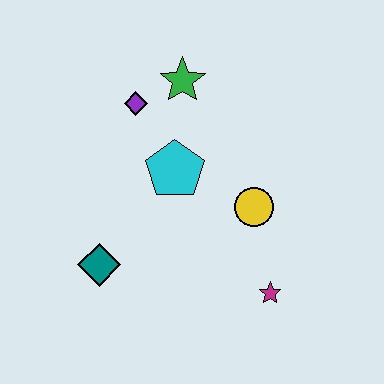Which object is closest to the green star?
The purple diamond is closest to the green star.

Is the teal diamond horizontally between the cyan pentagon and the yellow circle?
No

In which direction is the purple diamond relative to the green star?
The purple diamond is to the left of the green star.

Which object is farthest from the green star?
The magenta star is farthest from the green star.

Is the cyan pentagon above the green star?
No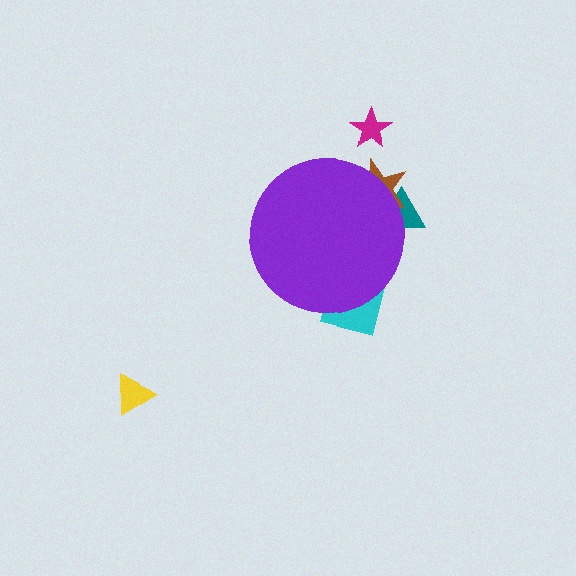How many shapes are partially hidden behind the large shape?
3 shapes are partially hidden.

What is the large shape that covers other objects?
A purple circle.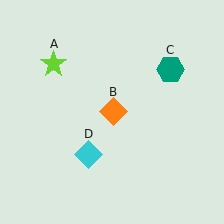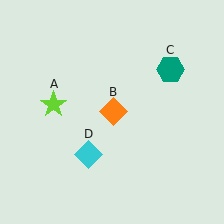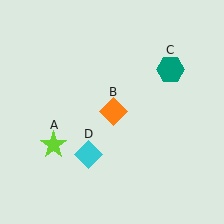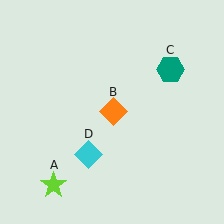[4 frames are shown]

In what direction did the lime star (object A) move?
The lime star (object A) moved down.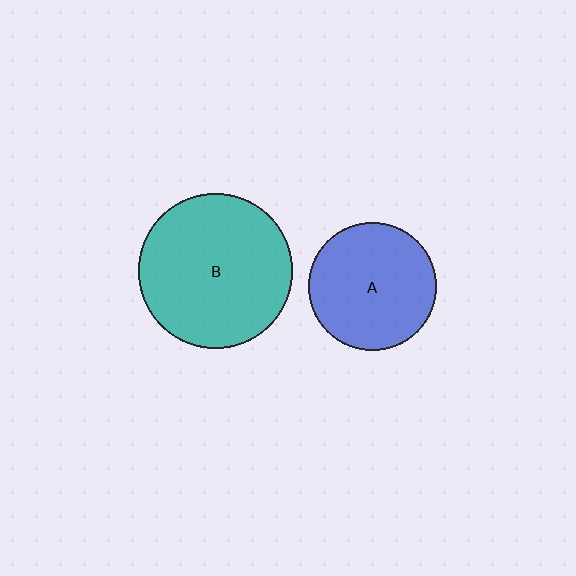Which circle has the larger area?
Circle B (teal).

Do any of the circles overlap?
No, none of the circles overlap.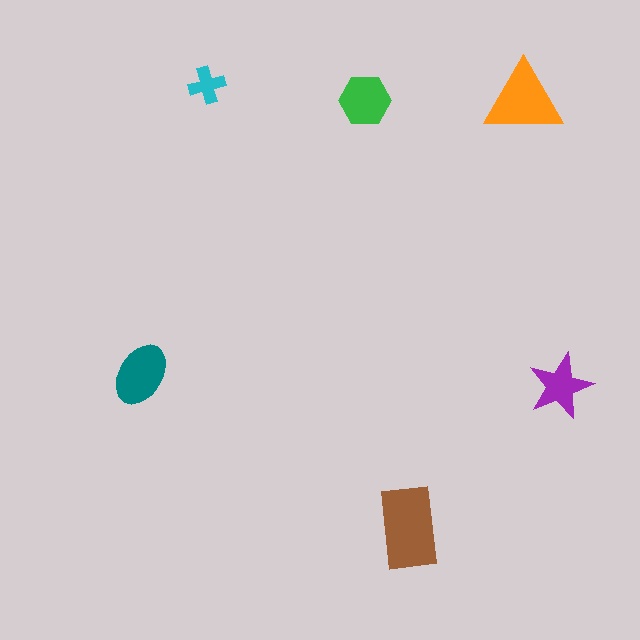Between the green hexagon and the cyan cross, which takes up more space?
The green hexagon.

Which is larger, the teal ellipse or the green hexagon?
The teal ellipse.